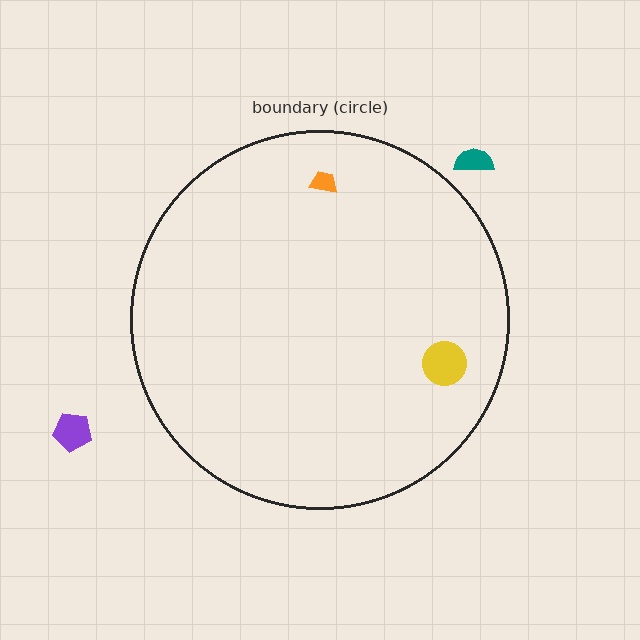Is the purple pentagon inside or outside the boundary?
Outside.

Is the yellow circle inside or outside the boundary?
Inside.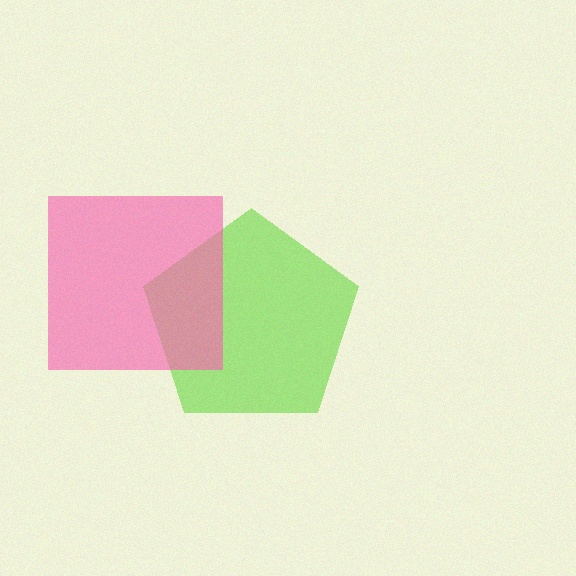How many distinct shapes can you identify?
There are 2 distinct shapes: a lime pentagon, a pink square.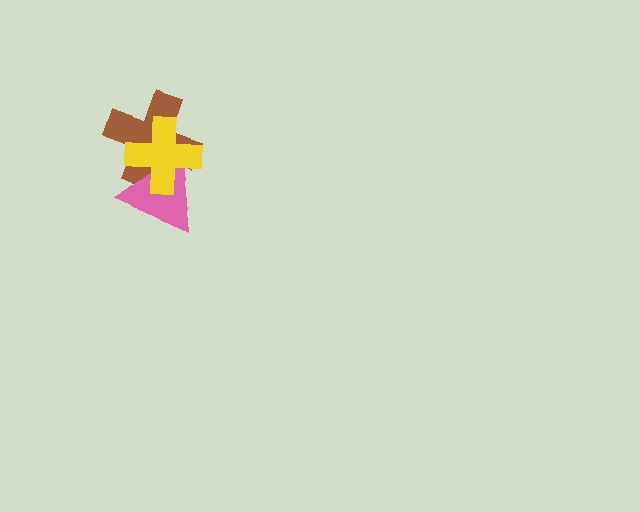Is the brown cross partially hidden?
Yes, it is partially covered by another shape.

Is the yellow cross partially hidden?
No, no other shape covers it.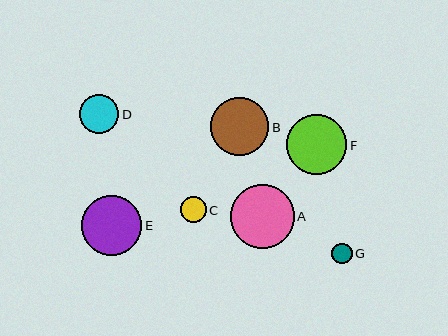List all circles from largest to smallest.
From largest to smallest: A, E, F, B, D, C, G.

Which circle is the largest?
Circle A is the largest with a size of approximately 64 pixels.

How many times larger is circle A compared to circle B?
Circle A is approximately 1.1 times the size of circle B.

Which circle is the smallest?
Circle G is the smallest with a size of approximately 20 pixels.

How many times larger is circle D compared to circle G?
Circle D is approximately 1.9 times the size of circle G.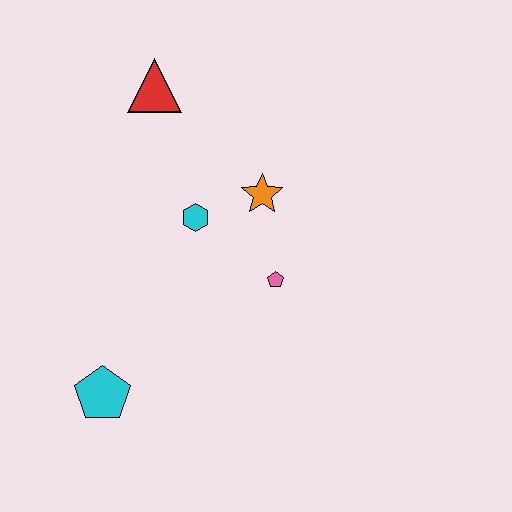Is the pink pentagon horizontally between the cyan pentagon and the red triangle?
No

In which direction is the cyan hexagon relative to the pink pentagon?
The cyan hexagon is to the left of the pink pentagon.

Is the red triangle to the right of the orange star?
No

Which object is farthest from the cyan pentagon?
The red triangle is farthest from the cyan pentagon.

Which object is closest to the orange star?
The cyan hexagon is closest to the orange star.